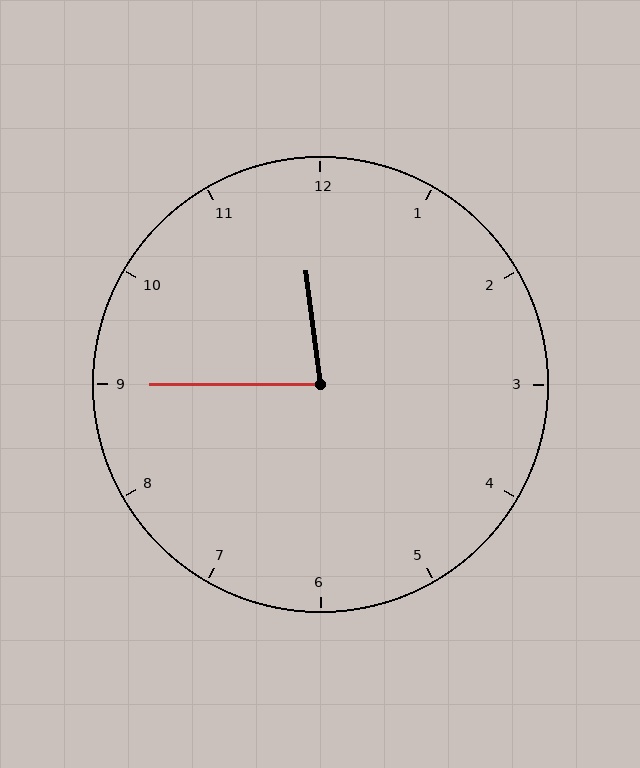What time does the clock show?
11:45.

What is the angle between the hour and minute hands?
Approximately 82 degrees.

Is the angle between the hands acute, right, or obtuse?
It is acute.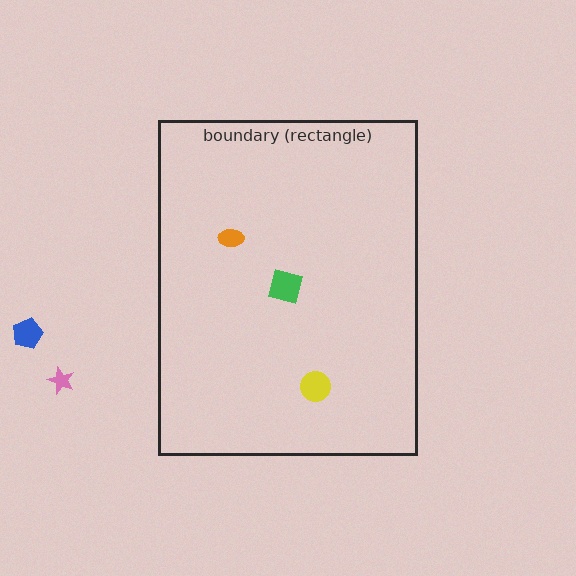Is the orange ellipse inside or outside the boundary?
Inside.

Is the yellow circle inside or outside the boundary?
Inside.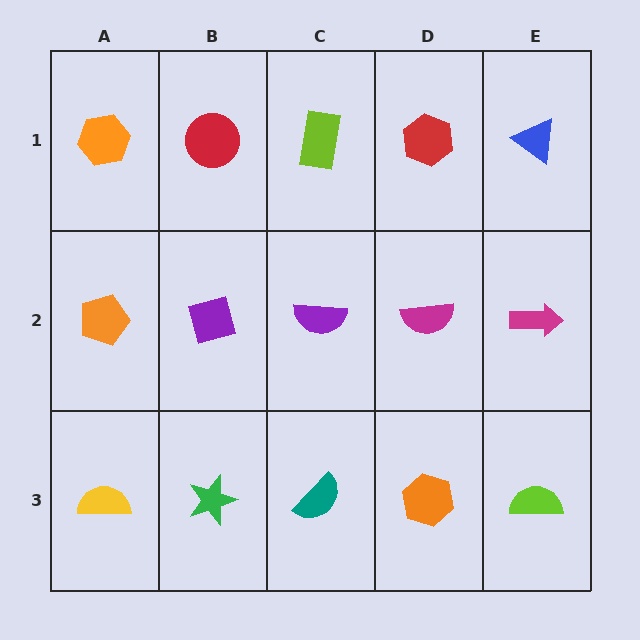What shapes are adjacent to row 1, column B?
A purple diamond (row 2, column B), an orange hexagon (row 1, column A), a lime rectangle (row 1, column C).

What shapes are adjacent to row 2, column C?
A lime rectangle (row 1, column C), a teal semicircle (row 3, column C), a purple diamond (row 2, column B), a magenta semicircle (row 2, column D).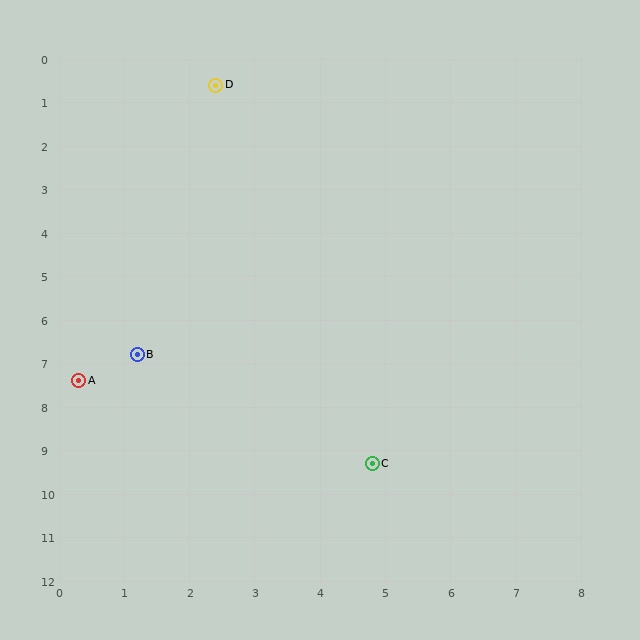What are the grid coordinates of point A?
Point A is at approximately (0.3, 7.4).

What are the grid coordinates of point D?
Point D is at approximately (2.4, 0.6).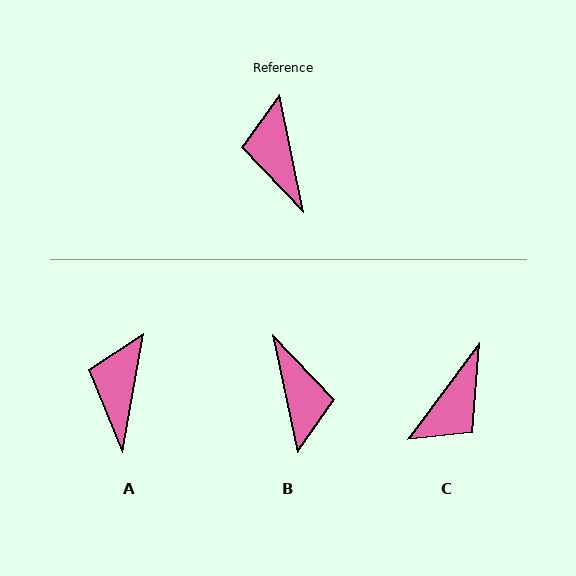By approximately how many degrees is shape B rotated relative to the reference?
Approximately 179 degrees clockwise.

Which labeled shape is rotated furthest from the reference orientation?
B, about 179 degrees away.